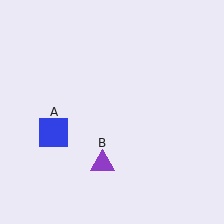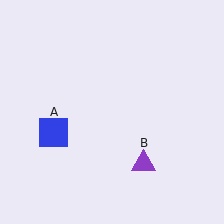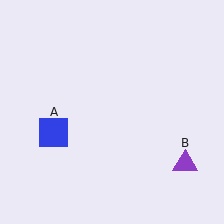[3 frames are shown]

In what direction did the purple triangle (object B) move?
The purple triangle (object B) moved right.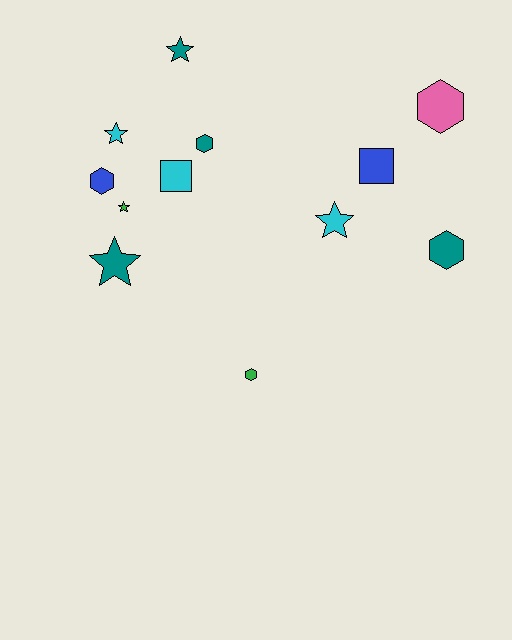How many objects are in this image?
There are 12 objects.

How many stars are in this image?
There are 5 stars.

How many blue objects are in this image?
There are 2 blue objects.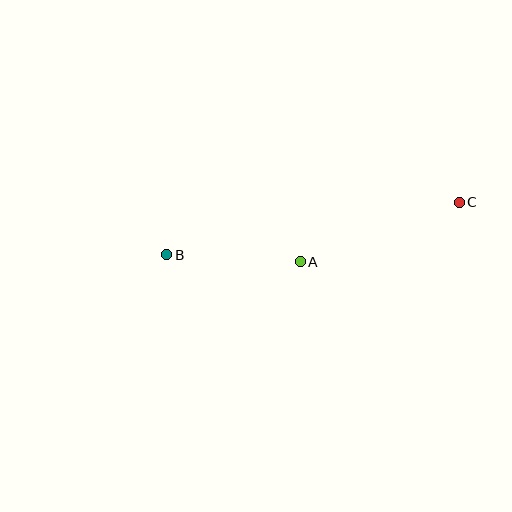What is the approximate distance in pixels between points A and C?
The distance between A and C is approximately 170 pixels.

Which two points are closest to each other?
Points A and B are closest to each other.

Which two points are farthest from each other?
Points B and C are farthest from each other.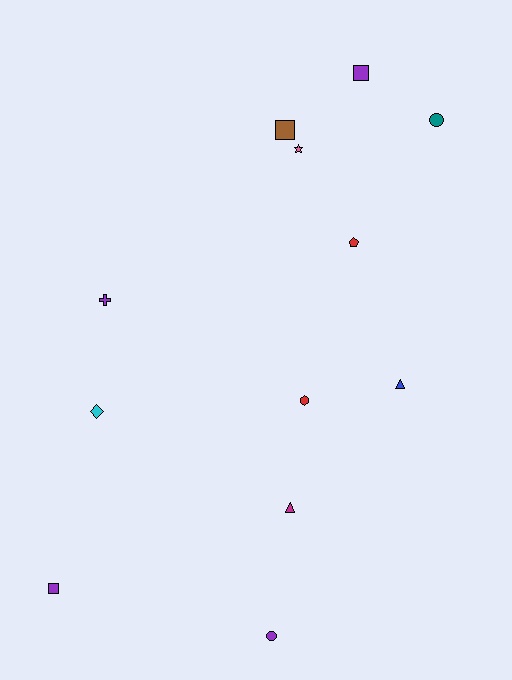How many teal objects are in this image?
There is 1 teal object.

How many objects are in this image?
There are 12 objects.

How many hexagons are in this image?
There is 1 hexagon.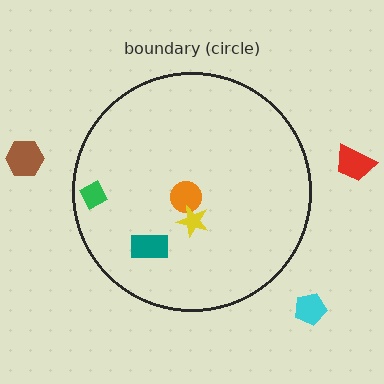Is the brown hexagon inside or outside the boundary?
Outside.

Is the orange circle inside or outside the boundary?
Inside.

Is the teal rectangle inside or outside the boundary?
Inside.